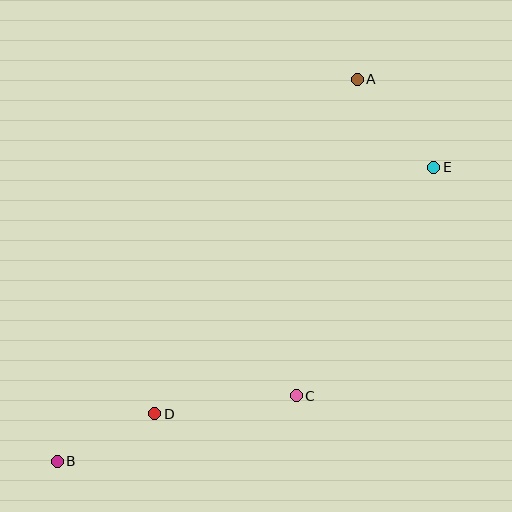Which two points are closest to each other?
Points B and D are closest to each other.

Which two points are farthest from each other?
Points A and B are farthest from each other.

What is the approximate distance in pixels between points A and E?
The distance between A and E is approximately 116 pixels.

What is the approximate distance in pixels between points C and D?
The distance between C and D is approximately 143 pixels.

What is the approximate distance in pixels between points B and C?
The distance between B and C is approximately 248 pixels.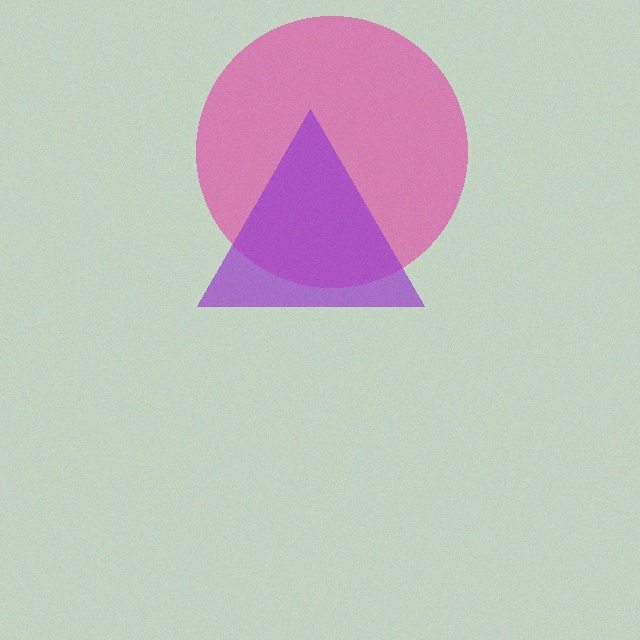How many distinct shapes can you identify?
There are 2 distinct shapes: a pink circle, a purple triangle.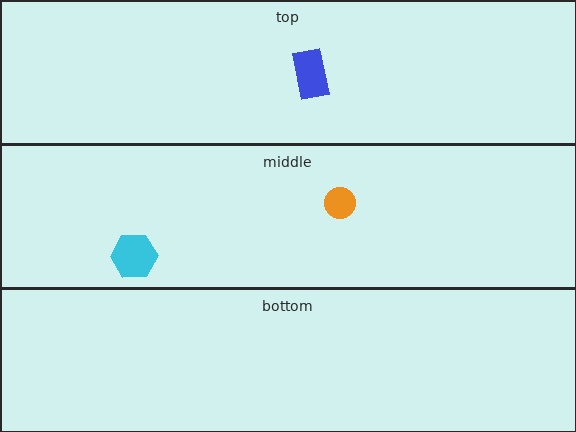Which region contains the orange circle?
The middle region.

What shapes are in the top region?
The blue rectangle.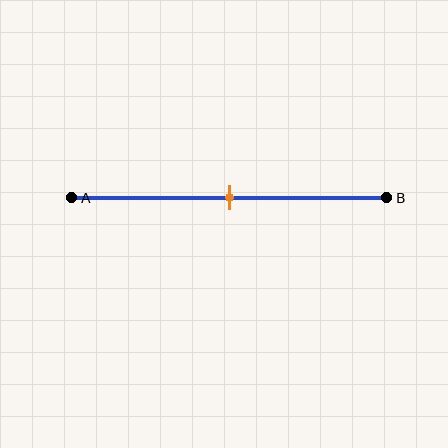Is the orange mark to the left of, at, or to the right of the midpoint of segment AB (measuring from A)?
The orange mark is approximately at the midpoint of segment AB.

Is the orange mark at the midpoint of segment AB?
Yes, the mark is approximately at the midpoint.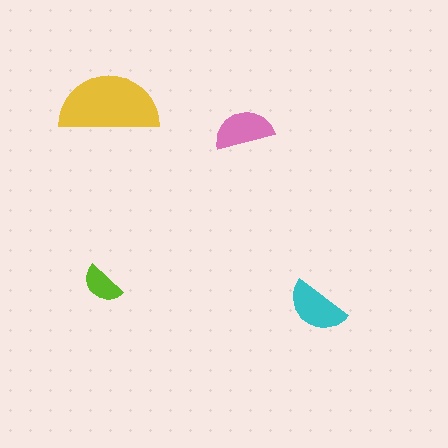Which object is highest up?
The yellow semicircle is topmost.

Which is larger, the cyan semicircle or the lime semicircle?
The cyan one.